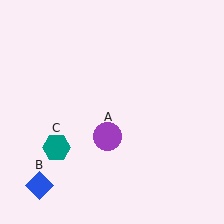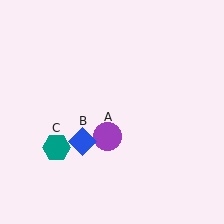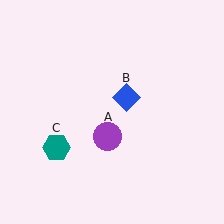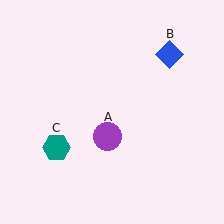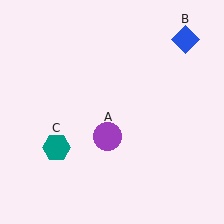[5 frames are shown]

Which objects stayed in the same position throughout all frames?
Purple circle (object A) and teal hexagon (object C) remained stationary.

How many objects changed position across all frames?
1 object changed position: blue diamond (object B).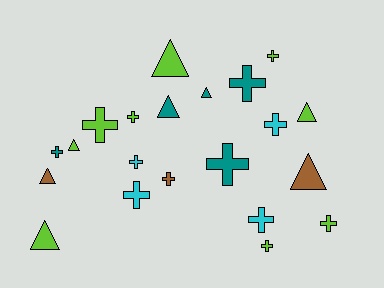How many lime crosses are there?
There are 5 lime crosses.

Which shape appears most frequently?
Cross, with 13 objects.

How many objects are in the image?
There are 21 objects.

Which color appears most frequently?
Lime, with 9 objects.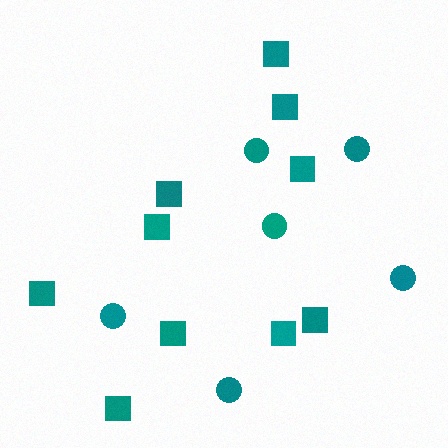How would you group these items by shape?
There are 2 groups: one group of squares (10) and one group of circles (6).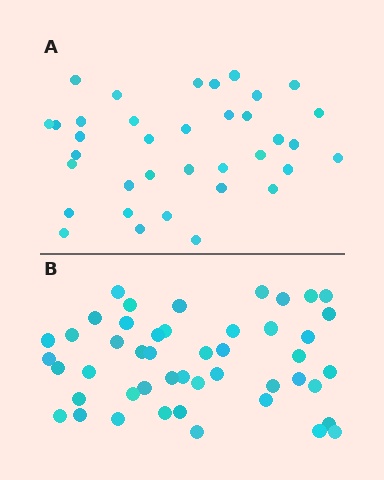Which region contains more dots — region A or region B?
Region B (the bottom region) has more dots.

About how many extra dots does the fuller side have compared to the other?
Region B has roughly 12 or so more dots than region A.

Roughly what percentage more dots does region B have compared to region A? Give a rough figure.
About 30% more.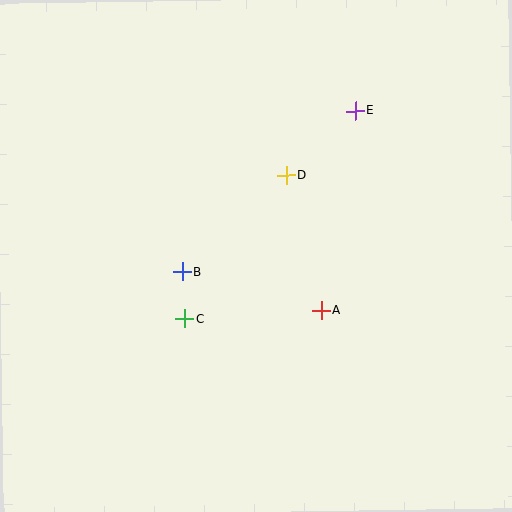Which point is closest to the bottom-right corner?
Point A is closest to the bottom-right corner.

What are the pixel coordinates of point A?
Point A is at (321, 310).